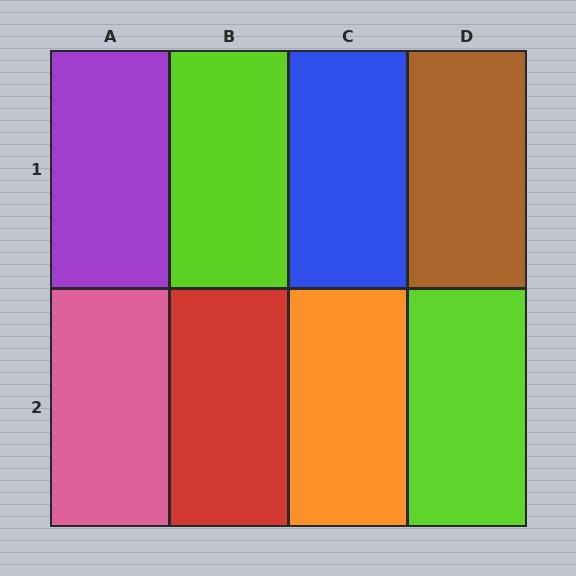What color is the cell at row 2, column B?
Red.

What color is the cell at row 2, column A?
Pink.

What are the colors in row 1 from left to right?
Purple, lime, blue, brown.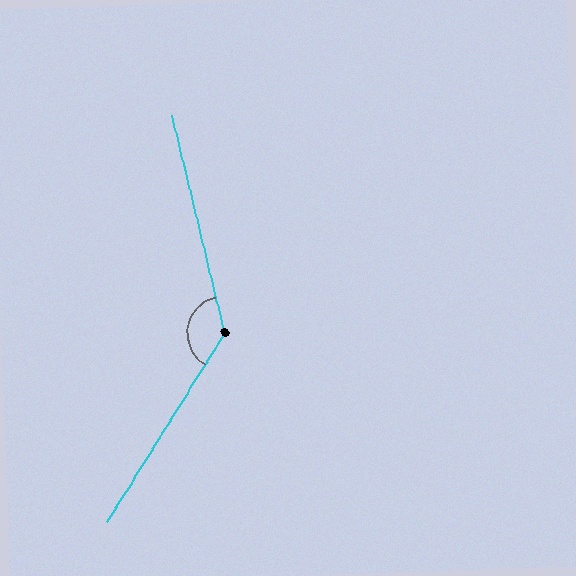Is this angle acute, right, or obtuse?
It is obtuse.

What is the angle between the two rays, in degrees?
Approximately 135 degrees.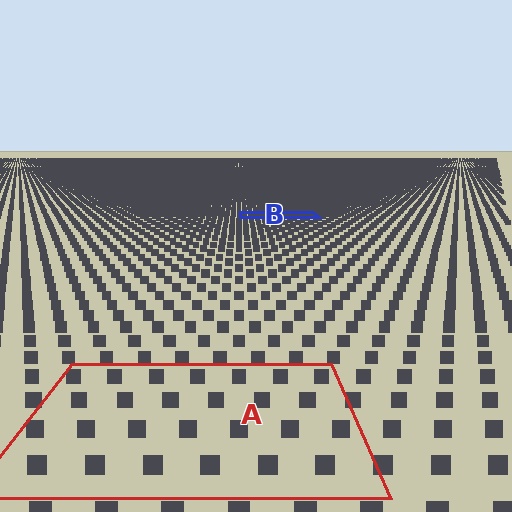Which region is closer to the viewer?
Region A is closer. The texture elements there are larger and more spread out.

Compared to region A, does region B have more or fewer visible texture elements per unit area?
Region B has more texture elements per unit area — they are packed more densely because it is farther away.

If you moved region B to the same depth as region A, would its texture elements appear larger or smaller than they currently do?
They would appear larger. At a closer depth, the same texture elements are projected at a bigger on-screen size.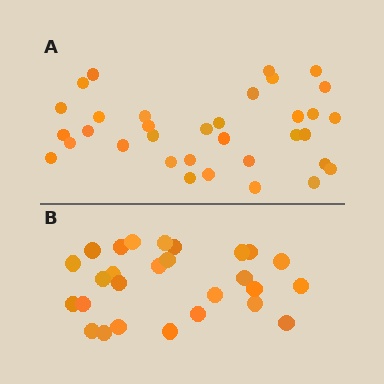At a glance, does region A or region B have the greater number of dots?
Region A (the top region) has more dots.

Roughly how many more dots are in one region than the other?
Region A has roughly 8 or so more dots than region B.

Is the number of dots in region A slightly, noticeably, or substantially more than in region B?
Region A has noticeably more, but not dramatically so. The ratio is roughly 1.3 to 1.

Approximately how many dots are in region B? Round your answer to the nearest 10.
About 30 dots. (The exact count is 27, which rounds to 30.)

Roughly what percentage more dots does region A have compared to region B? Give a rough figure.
About 25% more.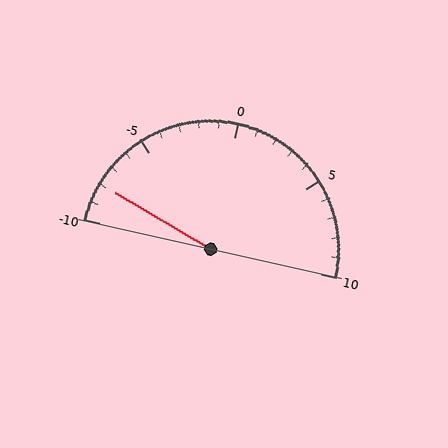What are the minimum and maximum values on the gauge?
The gauge ranges from -10 to 10.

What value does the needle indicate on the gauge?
The needle indicates approximately -8.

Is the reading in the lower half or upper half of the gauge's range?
The reading is in the lower half of the range (-10 to 10).